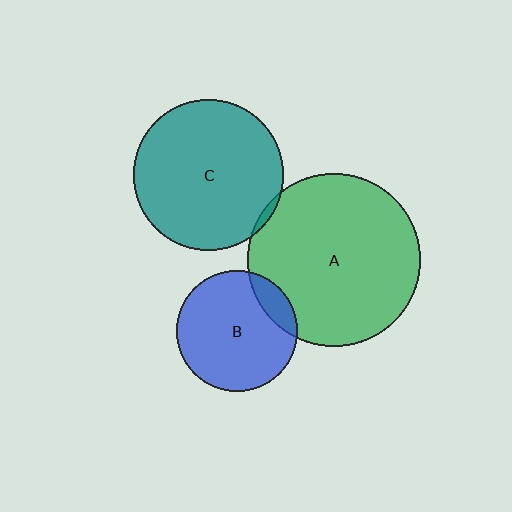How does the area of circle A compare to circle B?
Approximately 2.0 times.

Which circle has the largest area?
Circle A (green).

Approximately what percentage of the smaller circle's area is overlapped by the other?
Approximately 5%.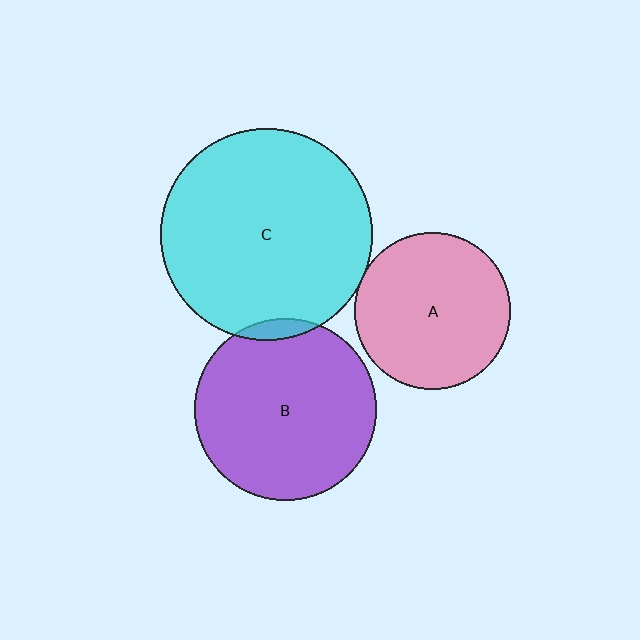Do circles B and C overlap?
Yes.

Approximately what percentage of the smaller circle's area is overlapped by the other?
Approximately 5%.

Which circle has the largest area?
Circle C (cyan).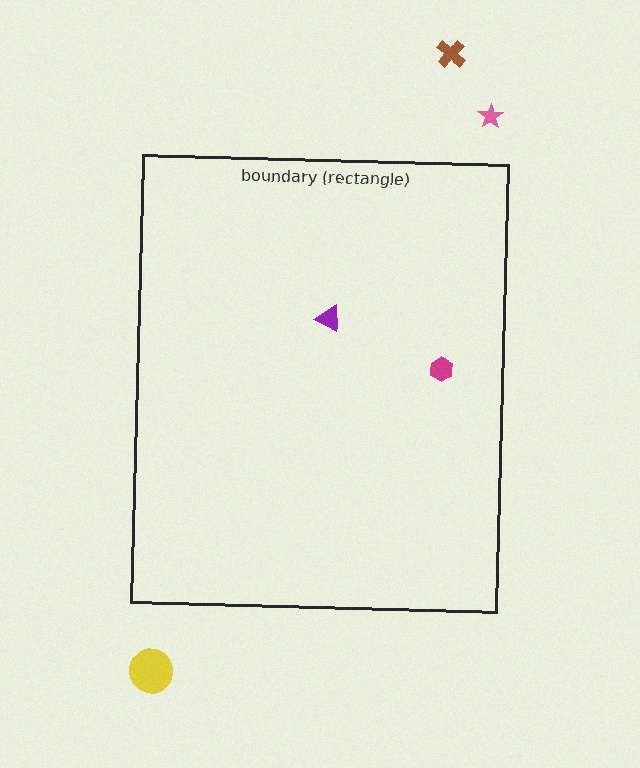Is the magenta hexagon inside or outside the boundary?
Inside.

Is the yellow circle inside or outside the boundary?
Outside.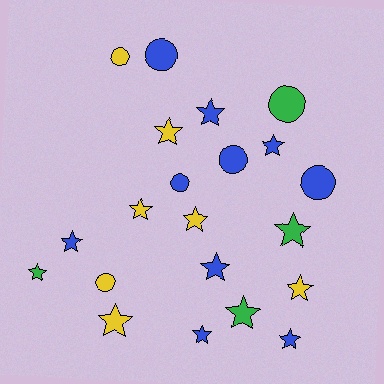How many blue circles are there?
There are 4 blue circles.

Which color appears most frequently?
Blue, with 10 objects.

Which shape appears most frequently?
Star, with 14 objects.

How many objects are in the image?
There are 21 objects.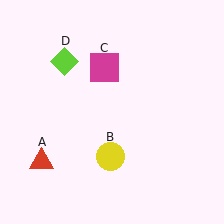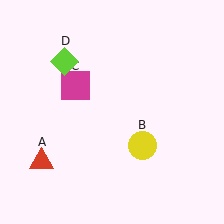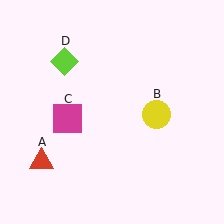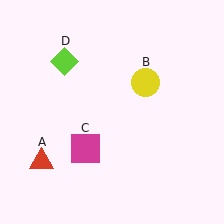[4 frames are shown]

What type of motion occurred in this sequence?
The yellow circle (object B), magenta square (object C) rotated counterclockwise around the center of the scene.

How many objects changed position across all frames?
2 objects changed position: yellow circle (object B), magenta square (object C).